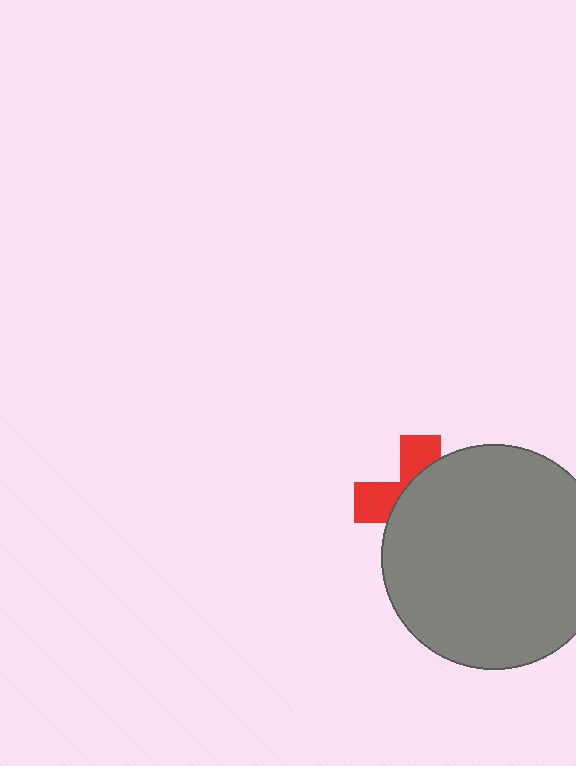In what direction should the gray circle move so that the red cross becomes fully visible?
The gray circle should move right. That is the shortest direction to clear the overlap and leave the red cross fully visible.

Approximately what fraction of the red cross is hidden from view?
Roughly 65% of the red cross is hidden behind the gray circle.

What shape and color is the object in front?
The object in front is a gray circle.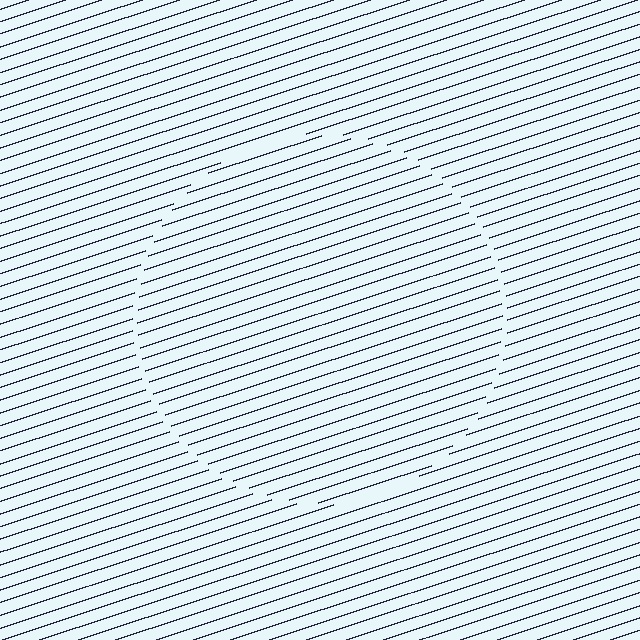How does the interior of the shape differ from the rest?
The interior of the shape contains the same grating, shifted by half a period — the contour is defined by the phase discontinuity where line-ends from the inner and outer gratings abut.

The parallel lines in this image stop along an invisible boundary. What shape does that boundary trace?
An illusory circle. The interior of the shape contains the same grating, shifted by half a period — the contour is defined by the phase discontinuity where line-ends from the inner and outer gratings abut.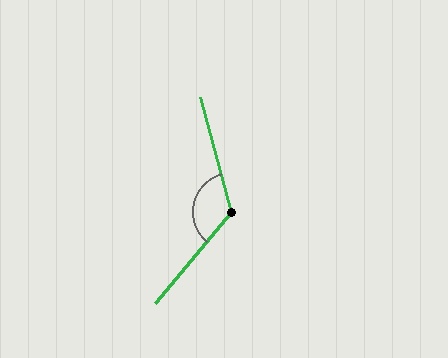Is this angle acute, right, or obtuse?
It is obtuse.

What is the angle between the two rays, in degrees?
Approximately 125 degrees.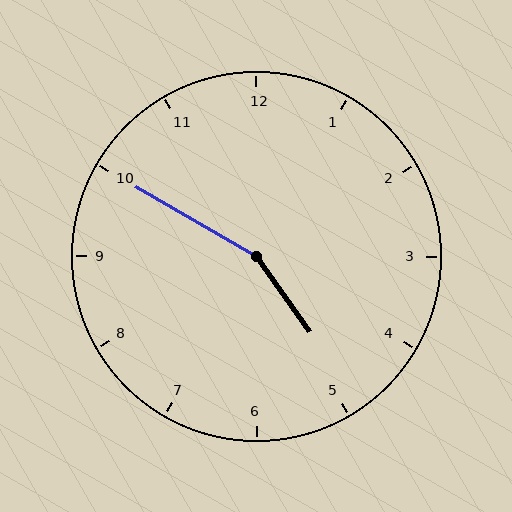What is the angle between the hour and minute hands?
Approximately 155 degrees.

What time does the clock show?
4:50.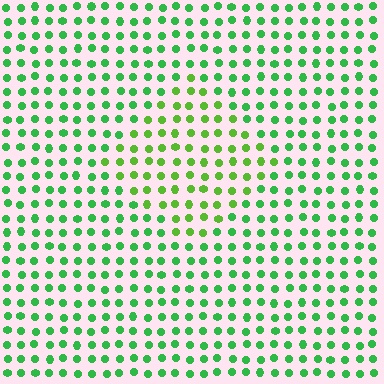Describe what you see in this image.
The image is filled with small green elements in a uniform arrangement. A diamond-shaped region is visible where the elements are tinted to a slightly different hue, forming a subtle color boundary.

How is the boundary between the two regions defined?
The boundary is defined purely by a slight shift in hue (about 28 degrees). Spacing, size, and orientation are identical on both sides.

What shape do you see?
I see a diamond.